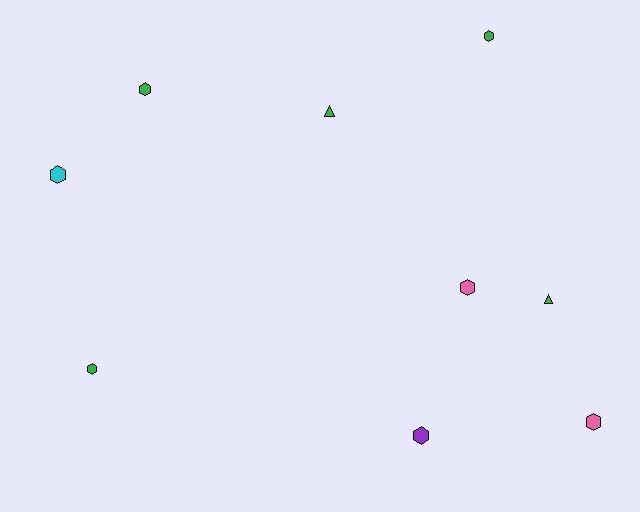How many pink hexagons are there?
There are 2 pink hexagons.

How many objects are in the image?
There are 9 objects.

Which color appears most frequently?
Green, with 5 objects.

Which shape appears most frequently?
Hexagon, with 7 objects.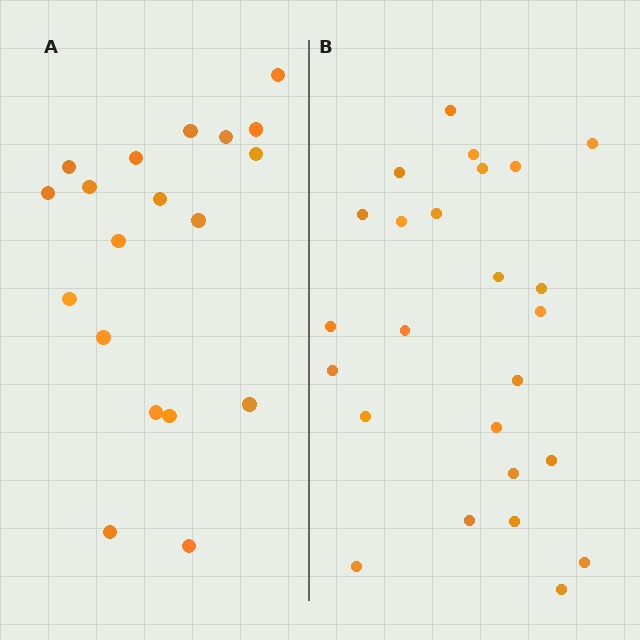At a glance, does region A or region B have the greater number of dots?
Region B (the right region) has more dots.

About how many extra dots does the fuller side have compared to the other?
Region B has about 6 more dots than region A.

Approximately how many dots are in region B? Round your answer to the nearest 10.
About 20 dots. (The exact count is 25, which rounds to 20.)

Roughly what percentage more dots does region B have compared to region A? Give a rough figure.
About 30% more.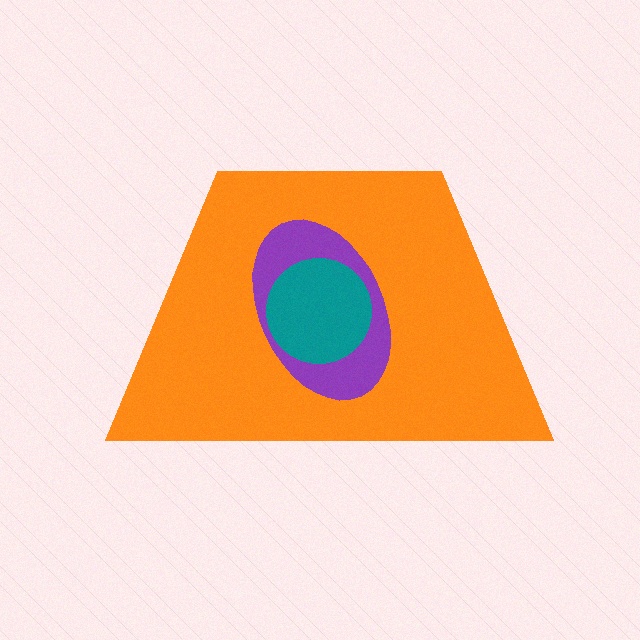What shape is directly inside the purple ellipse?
The teal circle.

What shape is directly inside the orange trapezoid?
The purple ellipse.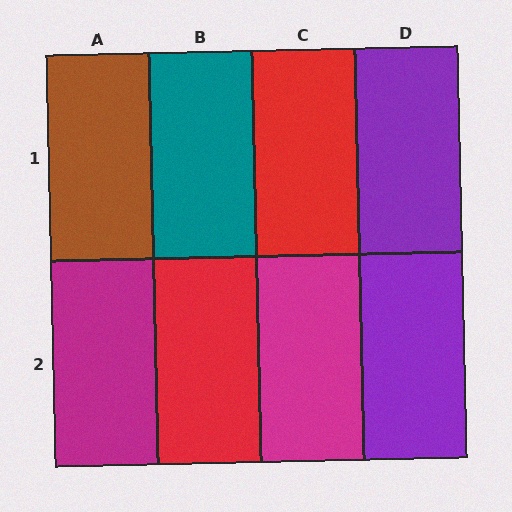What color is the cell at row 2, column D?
Purple.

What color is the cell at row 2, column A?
Magenta.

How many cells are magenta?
2 cells are magenta.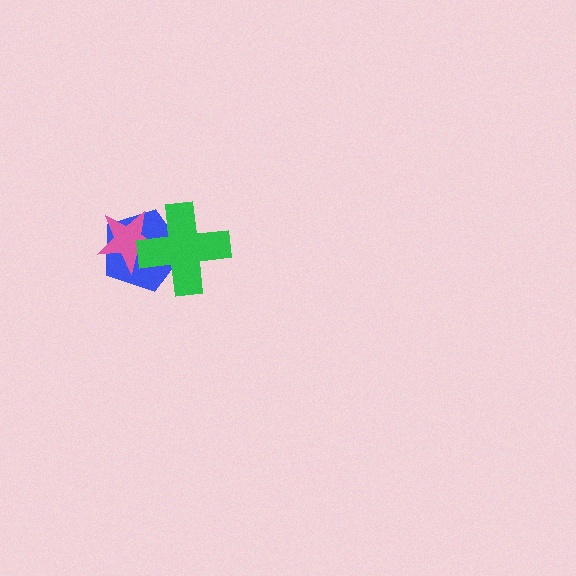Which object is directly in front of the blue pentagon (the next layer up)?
The pink star is directly in front of the blue pentagon.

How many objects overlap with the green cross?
2 objects overlap with the green cross.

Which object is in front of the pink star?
The green cross is in front of the pink star.